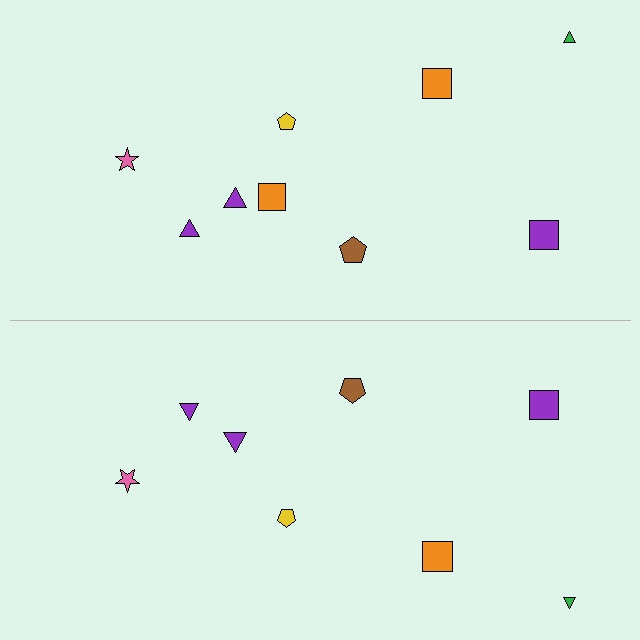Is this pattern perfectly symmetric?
No, the pattern is not perfectly symmetric. A orange square is missing from the bottom side.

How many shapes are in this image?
There are 17 shapes in this image.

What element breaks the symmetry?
A orange square is missing from the bottom side.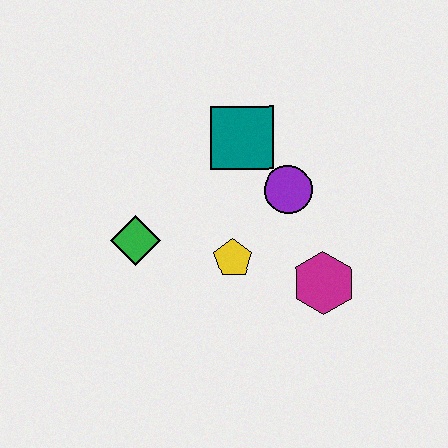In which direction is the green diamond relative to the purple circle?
The green diamond is to the left of the purple circle.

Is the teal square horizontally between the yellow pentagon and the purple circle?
Yes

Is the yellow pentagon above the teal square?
No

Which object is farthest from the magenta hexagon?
The green diamond is farthest from the magenta hexagon.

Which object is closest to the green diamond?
The yellow pentagon is closest to the green diamond.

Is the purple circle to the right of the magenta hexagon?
No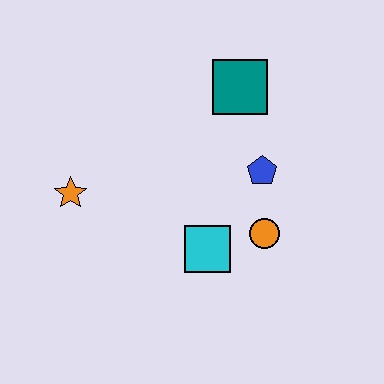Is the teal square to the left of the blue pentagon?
Yes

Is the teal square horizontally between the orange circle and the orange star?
Yes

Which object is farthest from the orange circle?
The orange star is farthest from the orange circle.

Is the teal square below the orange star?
No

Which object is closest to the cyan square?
The orange circle is closest to the cyan square.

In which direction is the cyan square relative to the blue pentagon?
The cyan square is below the blue pentagon.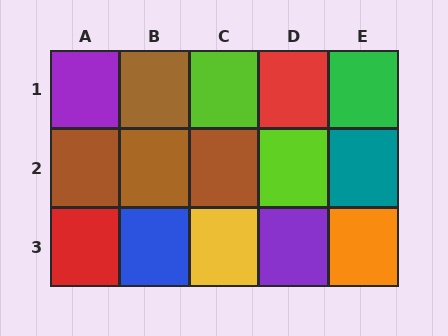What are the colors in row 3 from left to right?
Red, blue, yellow, purple, orange.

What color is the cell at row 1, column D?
Red.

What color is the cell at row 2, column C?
Brown.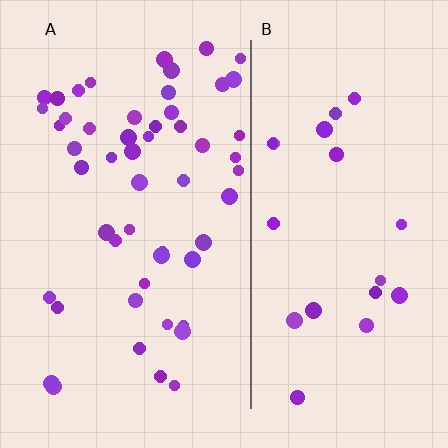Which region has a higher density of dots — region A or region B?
A (the left).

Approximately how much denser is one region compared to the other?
Approximately 2.5× — region A over region B.